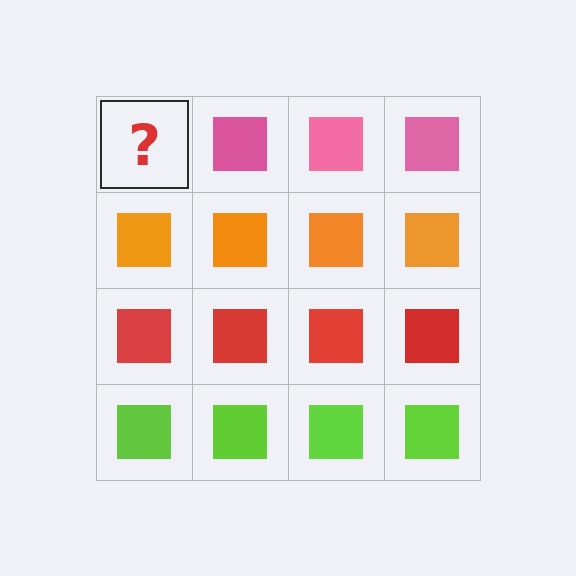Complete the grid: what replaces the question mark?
The question mark should be replaced with a pink square.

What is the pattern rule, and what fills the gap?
The rule is that each row has a consistent color. The gap should be filled with a pink square.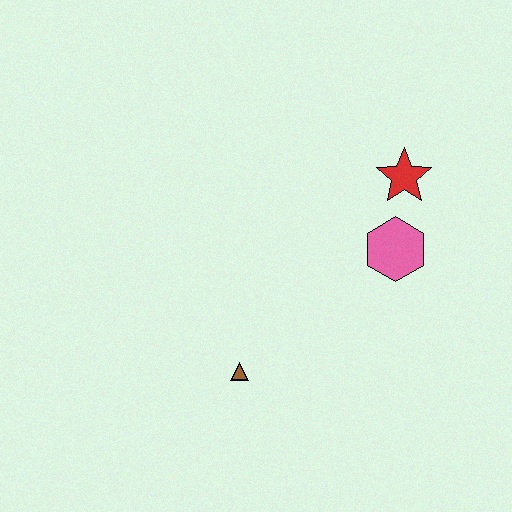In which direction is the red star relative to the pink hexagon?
The red star is above the pink hexagon.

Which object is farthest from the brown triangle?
The red star is farthest from the brown triangle.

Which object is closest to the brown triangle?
The pink hexagon is closest to the brown triangle.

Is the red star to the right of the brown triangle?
Yes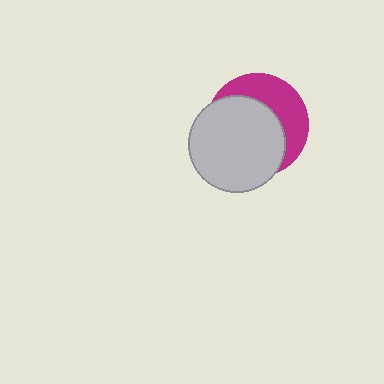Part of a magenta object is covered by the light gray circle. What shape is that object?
It is a circle.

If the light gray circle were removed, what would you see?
You would see the complete magenta circle.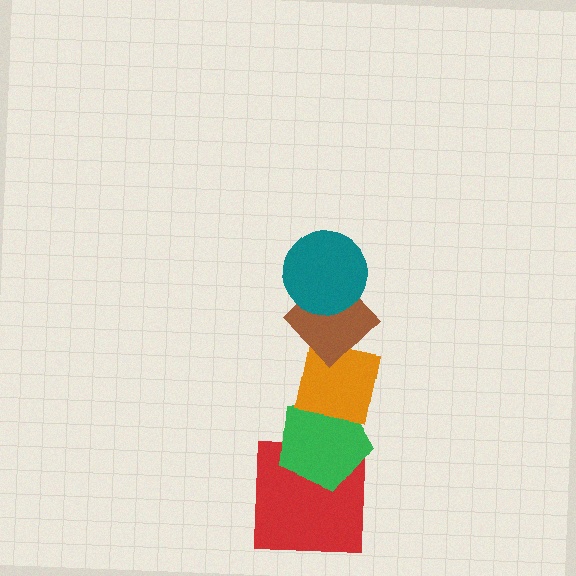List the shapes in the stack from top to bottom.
From top to bottom: the teal circle, the brown diamond, the orange square, the green pentagon, the red square.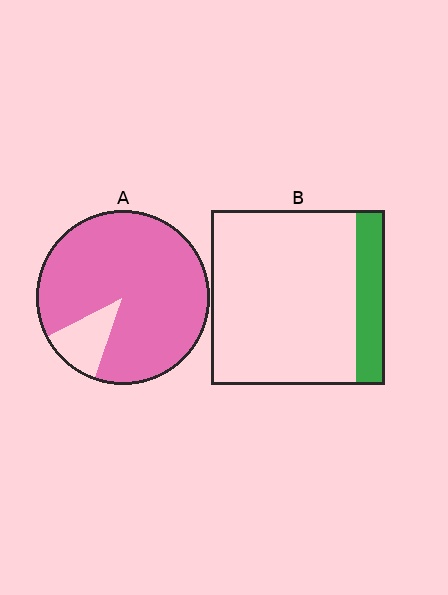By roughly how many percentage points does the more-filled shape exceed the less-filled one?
By roughly 70 percentage points (A over B).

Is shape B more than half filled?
No.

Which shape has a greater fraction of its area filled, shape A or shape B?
Shape A.